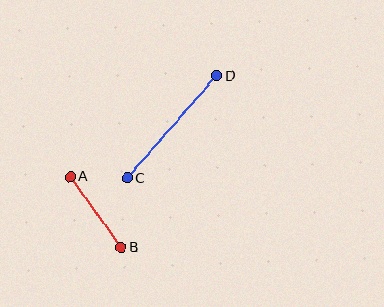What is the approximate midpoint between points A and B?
The midpoint is at approximately (96, 212) pixels.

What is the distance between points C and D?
The distance is approximately 136 pixels.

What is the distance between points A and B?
The distance is approximately 87 pixels.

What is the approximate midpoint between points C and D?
The midpoint is at approximately (172, 127) pixels.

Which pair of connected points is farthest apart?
Points C and D are farthest apart.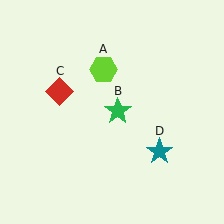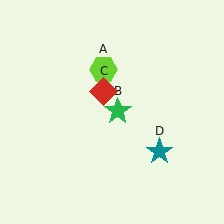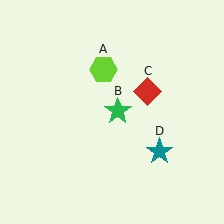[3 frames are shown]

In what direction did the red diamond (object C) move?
The red diamond (object C) moved right.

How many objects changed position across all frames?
1 object changed position: red diamond (object C).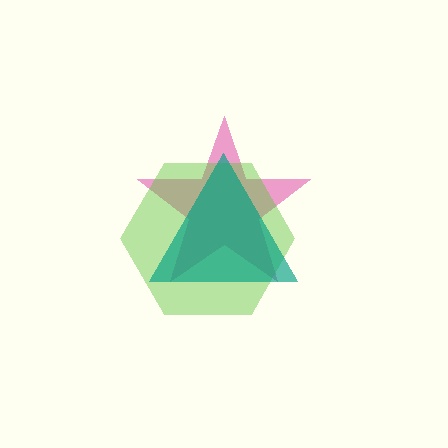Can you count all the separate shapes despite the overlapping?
Yes, there are 3 separate shapes.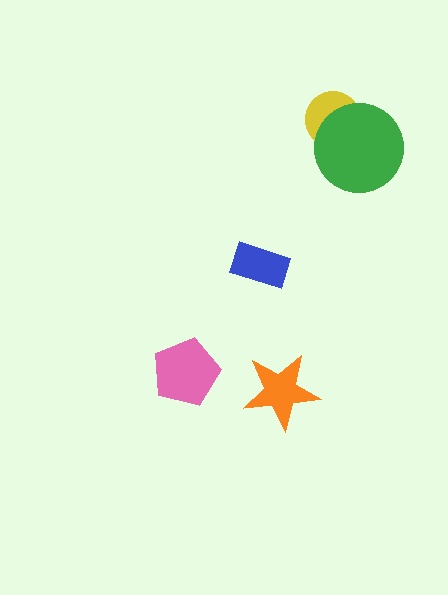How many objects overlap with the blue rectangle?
0 objects overlap with the blue rectangle.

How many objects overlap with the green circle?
1 object overlaps with the green circle.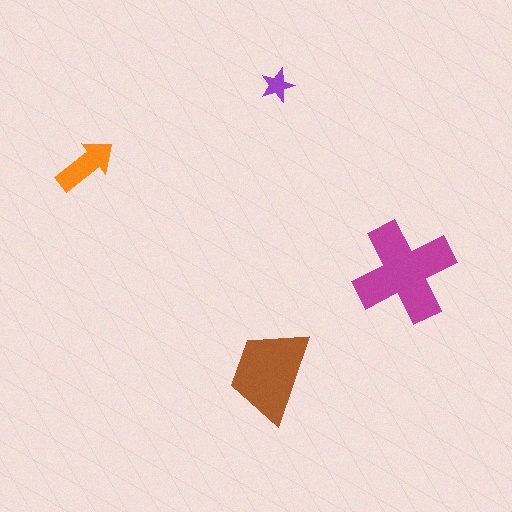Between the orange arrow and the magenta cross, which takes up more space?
The magenta cross.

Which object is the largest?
The magenta cross.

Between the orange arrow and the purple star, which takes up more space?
The orange arrow.